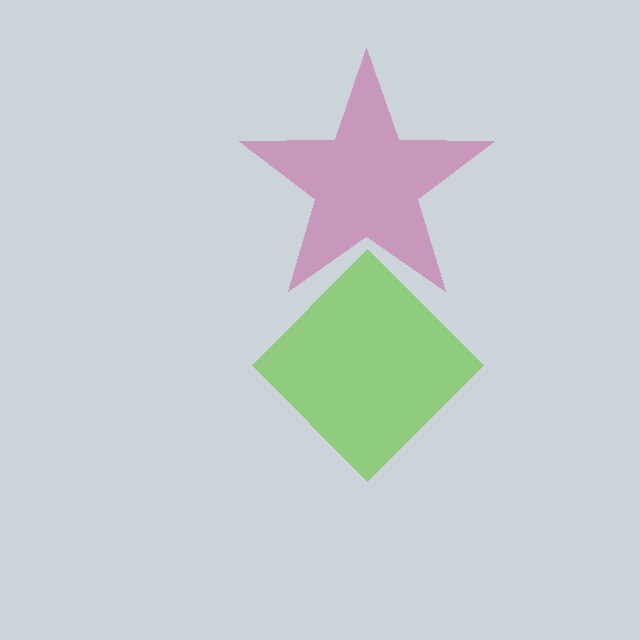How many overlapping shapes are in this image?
There are 2 overlapping shapes in the image.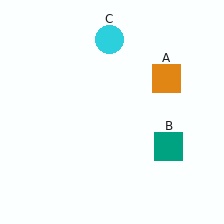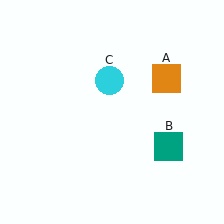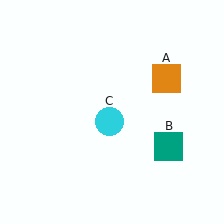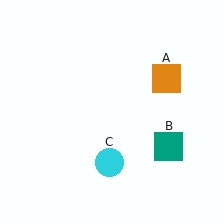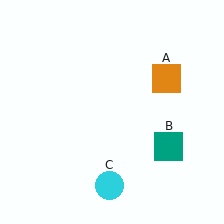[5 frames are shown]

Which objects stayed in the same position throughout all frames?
Orange square (object A) and teal square (object B) remained stationary.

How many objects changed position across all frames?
1 object changed position: cyan circle (object C).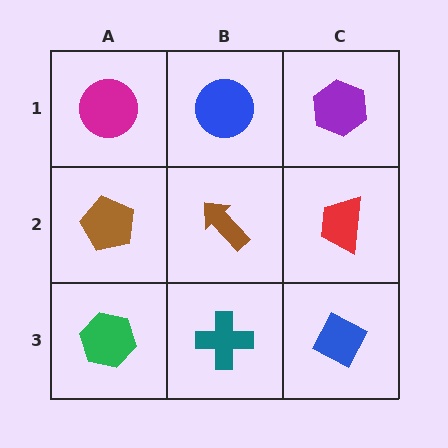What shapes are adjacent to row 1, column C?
A red trapezoid (row 2, column C), a blue circle (row 1, column B).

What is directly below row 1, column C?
A red trapezoid.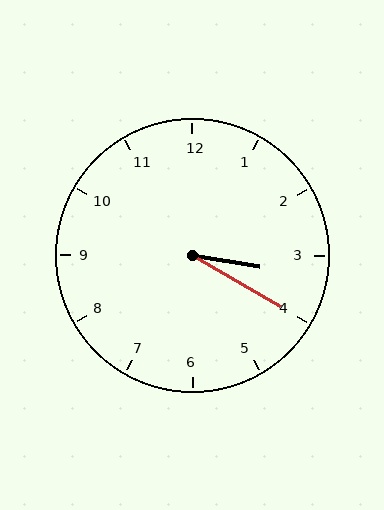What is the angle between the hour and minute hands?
Approximately 20 degrees.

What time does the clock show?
3:20.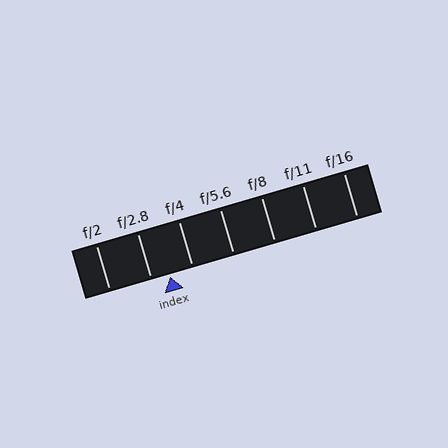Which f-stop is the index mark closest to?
The index mark is closest to f/2.8.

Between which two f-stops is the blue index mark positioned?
The index mark is between f/2.8 and f/4.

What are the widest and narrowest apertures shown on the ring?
The widest aperture shown is f/2 and the narrowest is f/16.